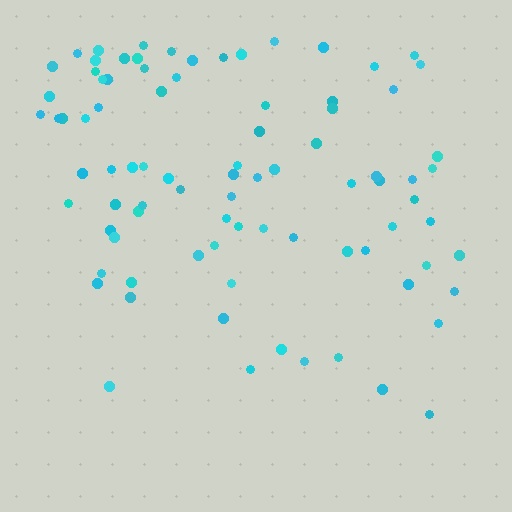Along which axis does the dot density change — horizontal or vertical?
Vertical.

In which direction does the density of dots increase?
From bottom to top, with the top side densest.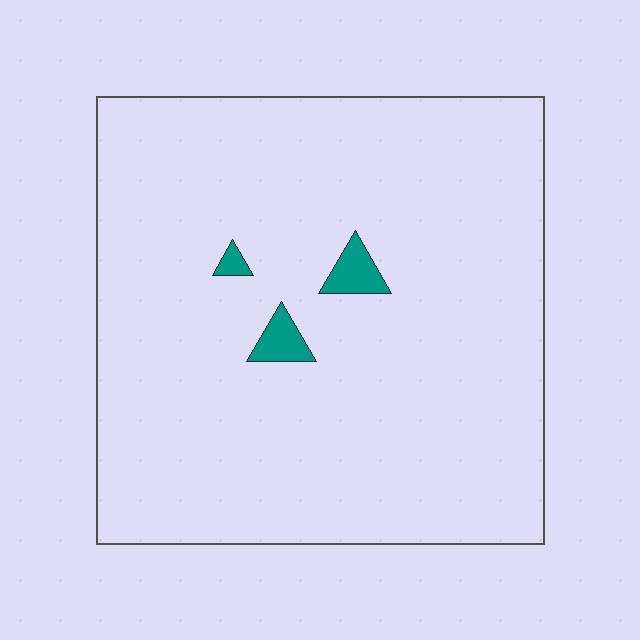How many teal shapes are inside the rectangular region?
3.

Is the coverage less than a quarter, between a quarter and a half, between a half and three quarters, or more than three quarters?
Less than a quarter.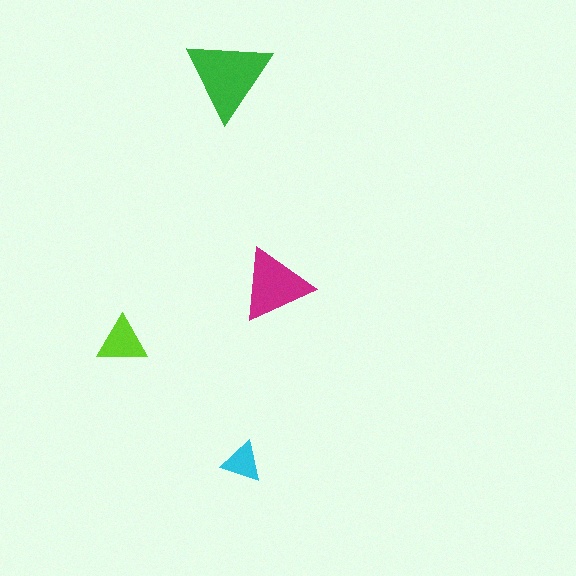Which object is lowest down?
The cyan triangle is bottommost.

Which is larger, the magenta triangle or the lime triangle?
The magenta one.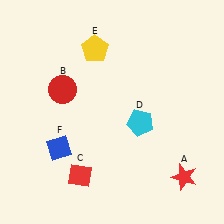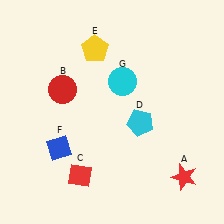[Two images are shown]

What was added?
A cyan circle (G) was added in Image 2.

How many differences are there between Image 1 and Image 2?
There is 1 difference between the two images.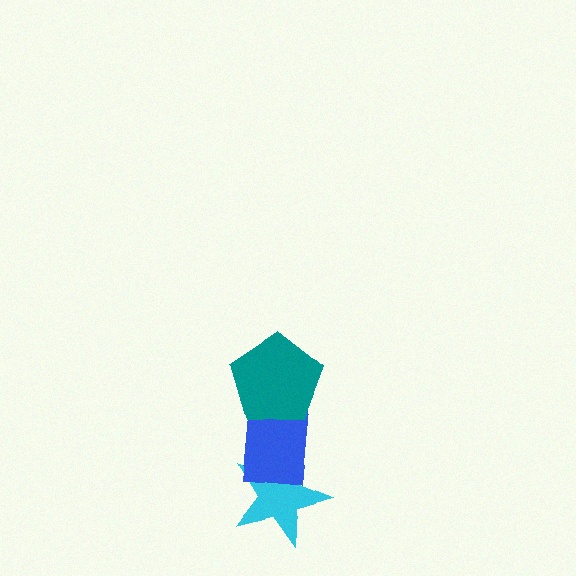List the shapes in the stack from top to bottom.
From top to bottom: the teal pentagon, the blue rectangle, the cyan star.